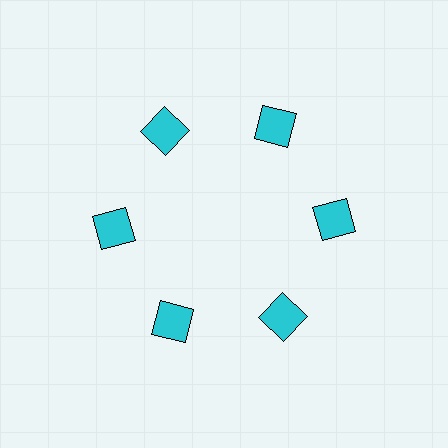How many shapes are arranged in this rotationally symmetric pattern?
There are 12 shapes, arranged in 6 groups of 2.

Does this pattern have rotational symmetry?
Yes, this pattern has 6-fold rotational symmetry. It looks the same after rotating 60 degrees around the center.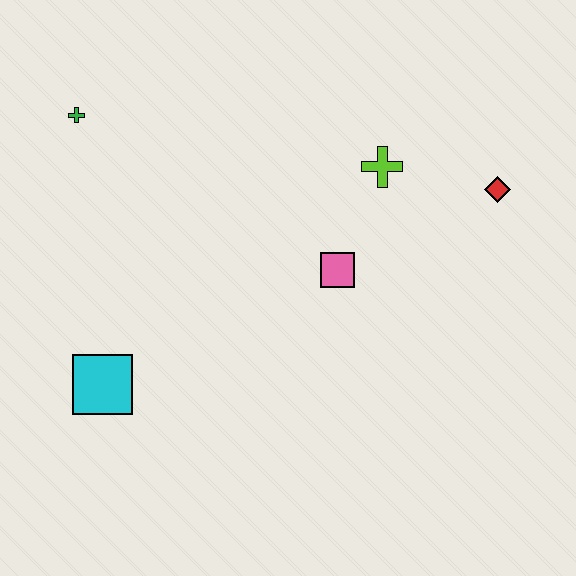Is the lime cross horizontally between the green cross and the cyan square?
No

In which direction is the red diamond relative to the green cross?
The red diamond is to the right of the green cross.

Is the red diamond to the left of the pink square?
No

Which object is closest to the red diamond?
The lime cross is closest to the red diamond.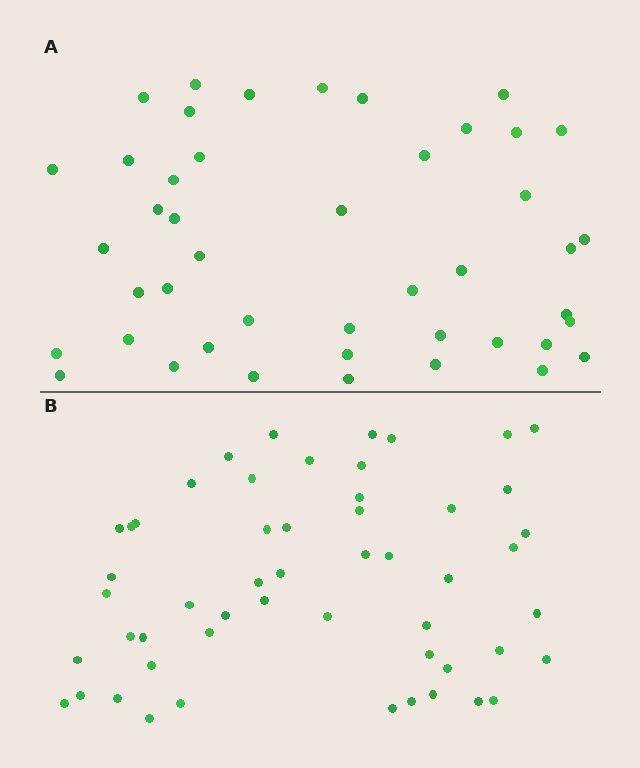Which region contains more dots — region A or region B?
Region B (the bottom region) has more dots.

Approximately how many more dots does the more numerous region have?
Region B has roughly 8 or so more dots than region A.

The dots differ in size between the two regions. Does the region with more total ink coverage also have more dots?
No. Region A has more total ink coverage because its dots are larger, but region B actually contains more individual dots. Total area can be misleading — the number of items is what matters here.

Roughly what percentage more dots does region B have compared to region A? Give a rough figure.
About 20% more.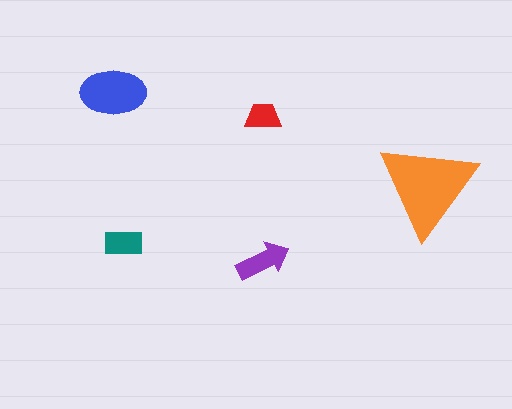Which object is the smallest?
The red trapezoid.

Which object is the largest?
The orange triangle.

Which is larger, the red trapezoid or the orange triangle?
The orange triangle.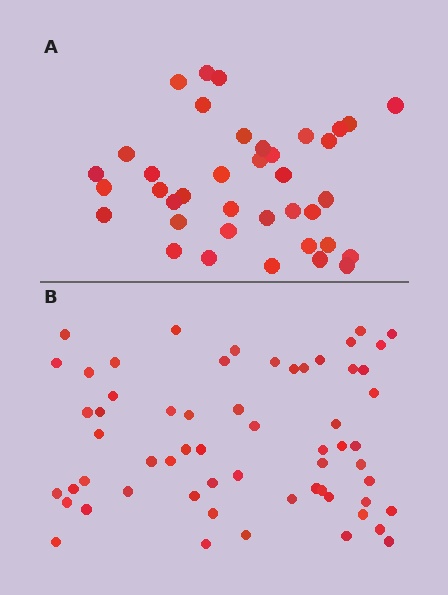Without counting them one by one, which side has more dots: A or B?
Region B (the bottom region) has more dots.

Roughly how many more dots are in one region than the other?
Region B has approximately 20 more dots than region A.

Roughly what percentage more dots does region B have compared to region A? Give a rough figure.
About 60% more.